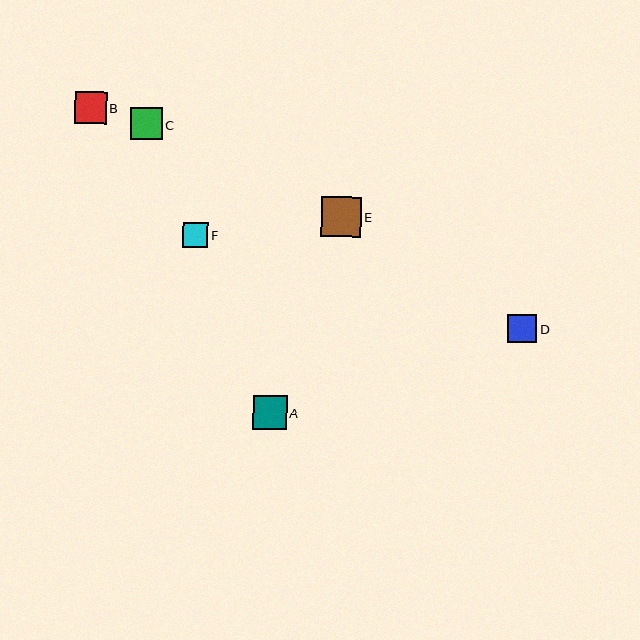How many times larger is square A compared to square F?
Square A is approximately 1.3 times the size of square F.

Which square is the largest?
Square E is the largest with a size of approximately 40 pixels.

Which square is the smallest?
Square F is the smallest with a size of approximately 25 pixels.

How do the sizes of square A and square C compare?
Square A and square C are approximately the same size.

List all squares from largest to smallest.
From largest to smallest: E, A, C, B, D, F.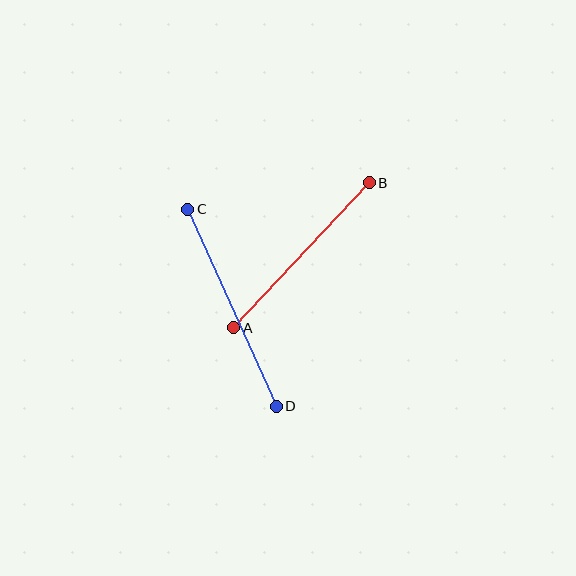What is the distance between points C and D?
The distance is approximately 216 pixels.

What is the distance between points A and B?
The distance is approximately 199 pixels.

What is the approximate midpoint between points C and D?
The midpoint is at approximately (232, 308) pixels.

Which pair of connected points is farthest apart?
Points C and D are farthest apart.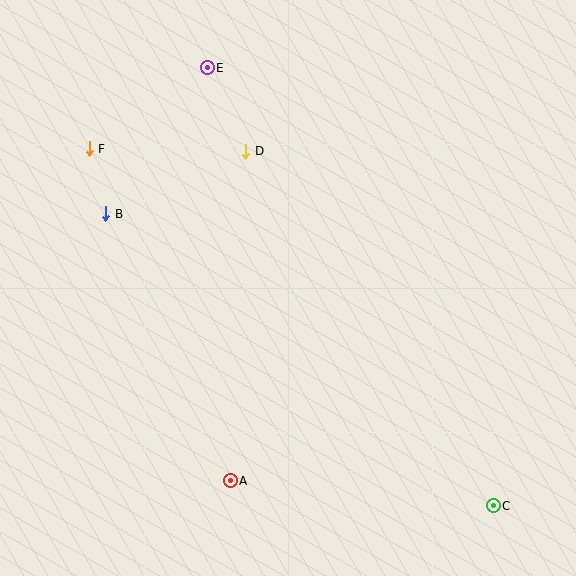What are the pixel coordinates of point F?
Point F is at (89, 149).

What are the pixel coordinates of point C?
Point C is at (493, 506).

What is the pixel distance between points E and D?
The distance between E and D is 92 pixels.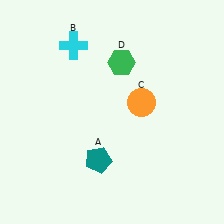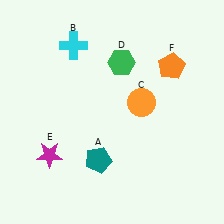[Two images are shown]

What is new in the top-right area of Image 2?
An orange pentagon (F) was added in the top-right area of Image 2.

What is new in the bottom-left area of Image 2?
A magenta star (E) was added in the bottom-left area of Image 2.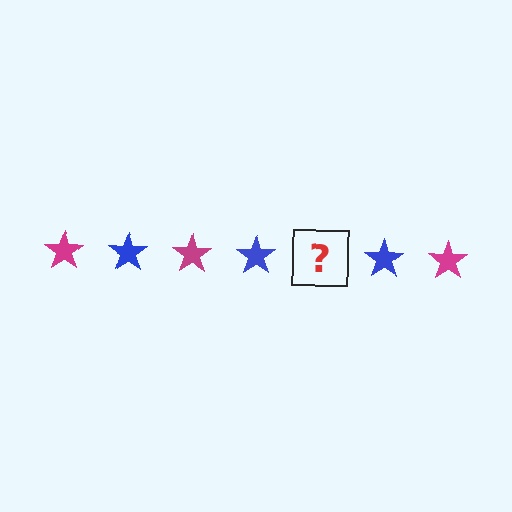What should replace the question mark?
The question mark should be replaced with a magenta star.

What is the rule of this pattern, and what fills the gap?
The rule is that the pattern cycles through magenta, blue stars. The gap should be filled with a magenta star.